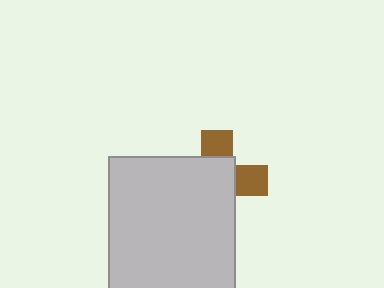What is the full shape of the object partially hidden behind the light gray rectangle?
The partially hidden object is a brown cross.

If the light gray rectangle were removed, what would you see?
You would see the complete brown cross.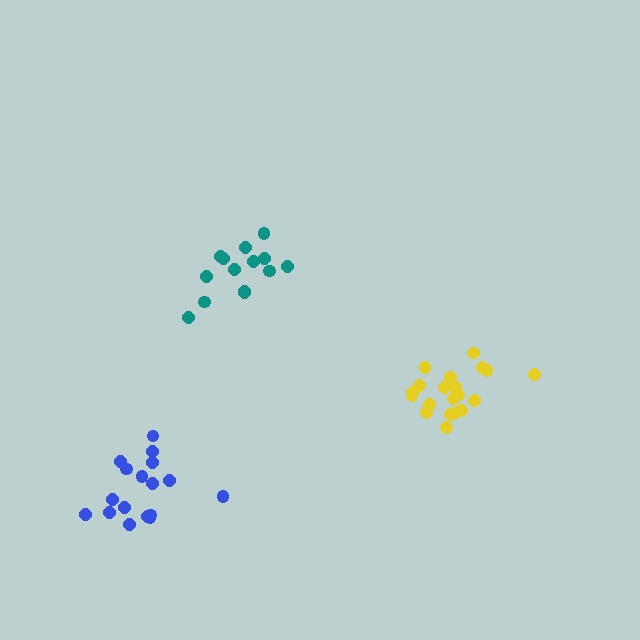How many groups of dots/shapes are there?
There are 3 groups.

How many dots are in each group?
Group 1: 20 dots, Group 2: 17 dots, Group 3: 14 dots (51 total).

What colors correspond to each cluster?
The clusters are colored: yellow, blue, teal.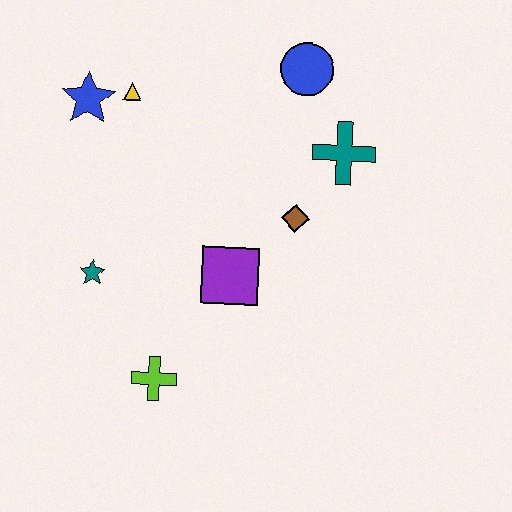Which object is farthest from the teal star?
The blue circle is farthest from the teal star.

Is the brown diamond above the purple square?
Yes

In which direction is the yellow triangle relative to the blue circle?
The yellow triangle is to the left of the blue circle.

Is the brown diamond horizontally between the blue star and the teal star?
No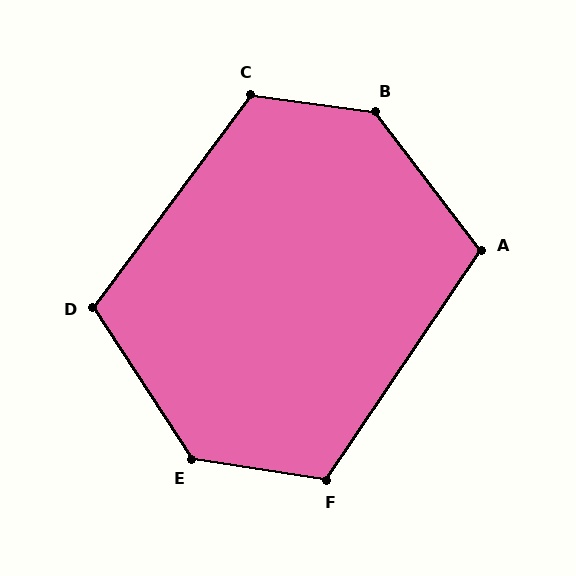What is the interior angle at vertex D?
Approximately 110 degrees (obtuse).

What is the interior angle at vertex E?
Approximately 132 degrees (obtuse).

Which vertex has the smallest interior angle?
A, at approximately 109 degrees.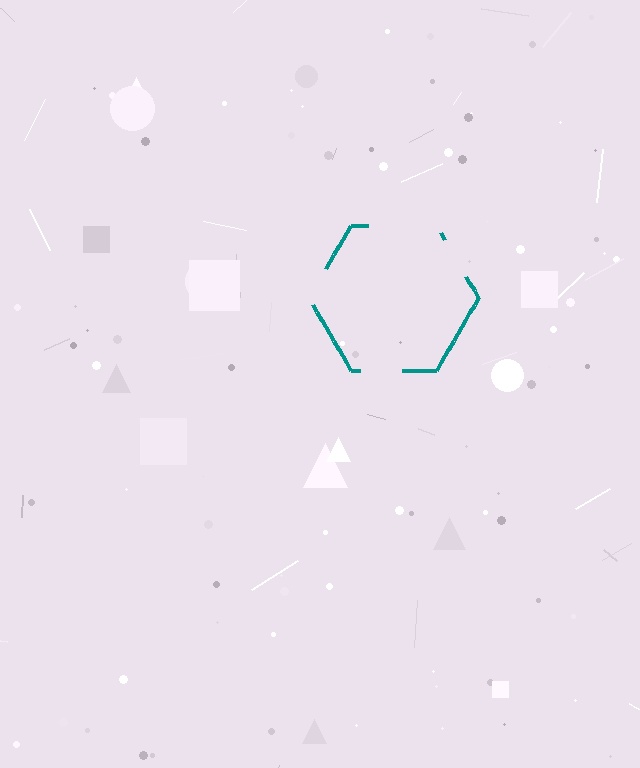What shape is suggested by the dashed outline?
The dashed outline suggests a hexagon.